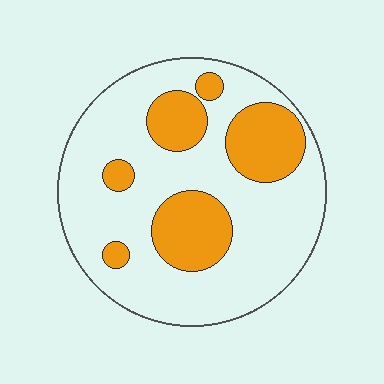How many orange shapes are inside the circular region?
6.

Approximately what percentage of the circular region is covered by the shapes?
Approximately 25%.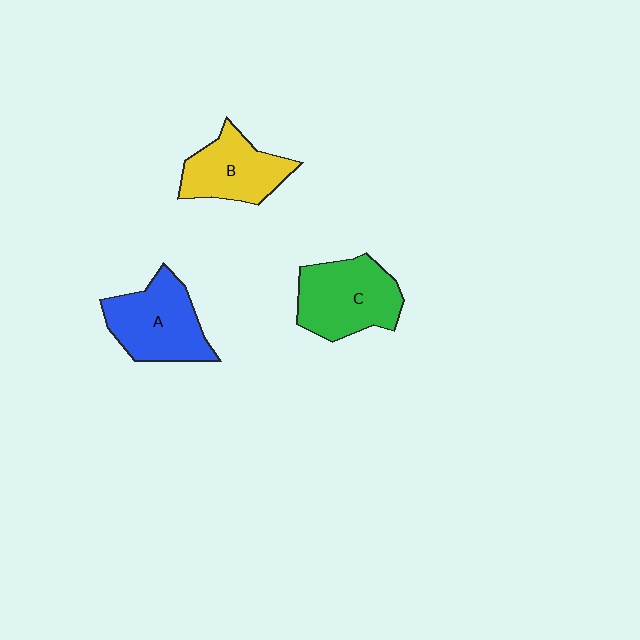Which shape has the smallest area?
Shape B (yellow).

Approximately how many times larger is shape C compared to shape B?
Approximately 1.2 times.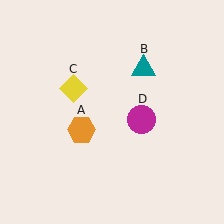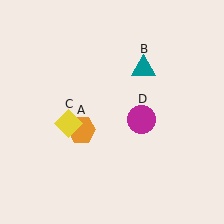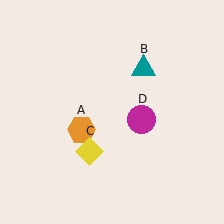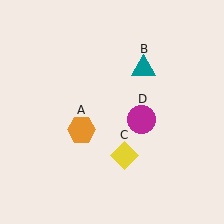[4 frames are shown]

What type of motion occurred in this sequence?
The yellow diamond (object C) rotated counterclockwise around the center of the scene.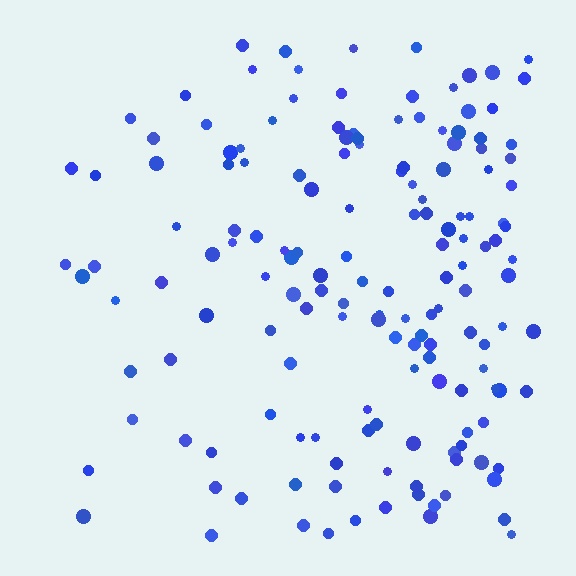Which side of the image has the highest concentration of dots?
The right.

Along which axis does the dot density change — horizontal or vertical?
Horizontal.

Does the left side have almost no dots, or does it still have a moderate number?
Still a moderate number, just noticeably fewer than the right.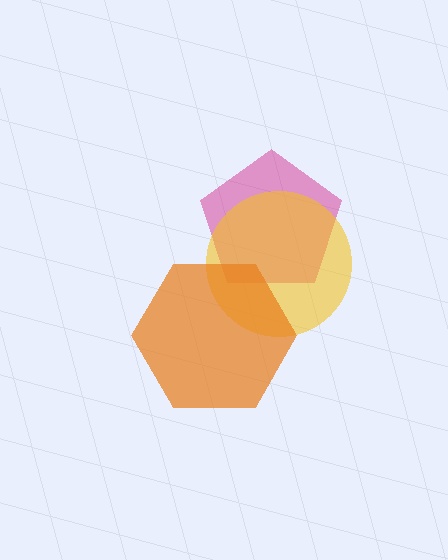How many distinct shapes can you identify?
There are 3 distinct shapes: a magenta pentagon, a yellow circle, an orange hexagon.